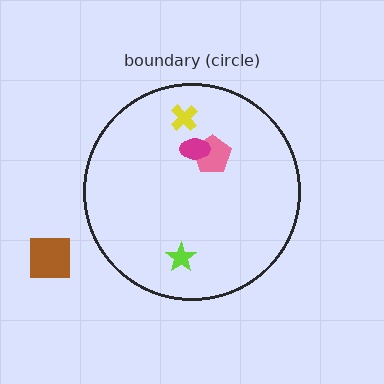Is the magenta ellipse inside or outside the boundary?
Inside.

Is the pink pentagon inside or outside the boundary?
Inside.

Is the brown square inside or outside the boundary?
Outside.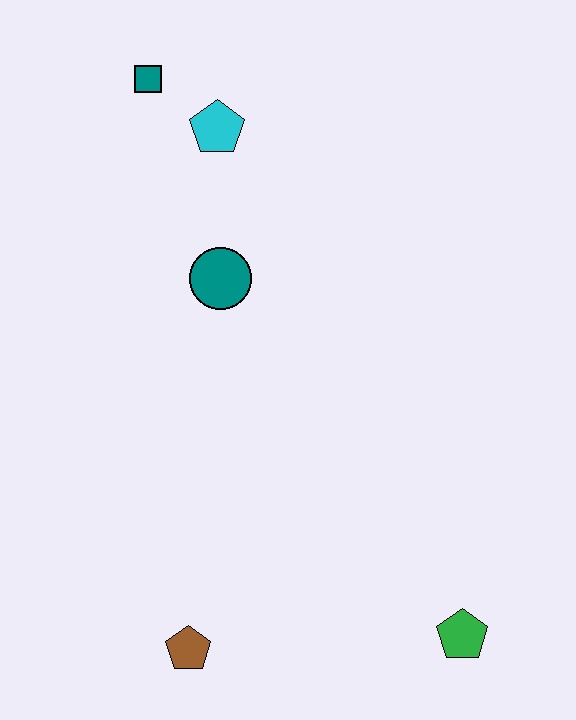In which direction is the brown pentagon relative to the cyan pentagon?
The brown pentagon is below the cyan pentagon.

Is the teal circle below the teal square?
Yes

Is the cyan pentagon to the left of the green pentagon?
Yes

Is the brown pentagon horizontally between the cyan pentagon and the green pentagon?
No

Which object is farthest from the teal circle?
The green pentagon is farthest from the teal circle.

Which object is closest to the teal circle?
The cyan pentagon is closest to the teal circle.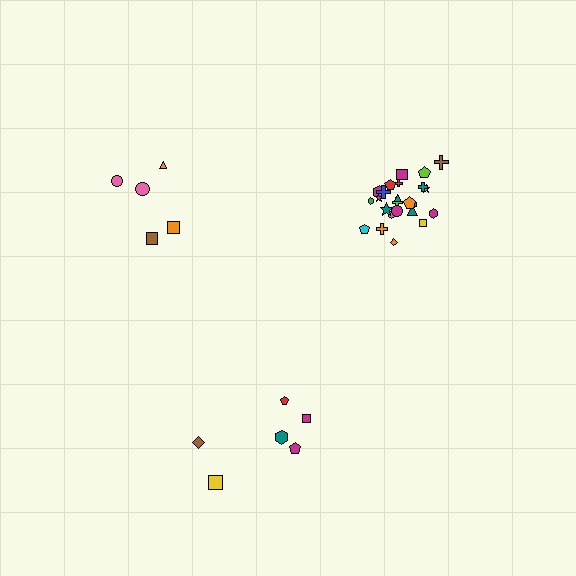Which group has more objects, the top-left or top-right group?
The top-right group.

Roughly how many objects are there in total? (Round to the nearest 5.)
Roughly 35 objects in total.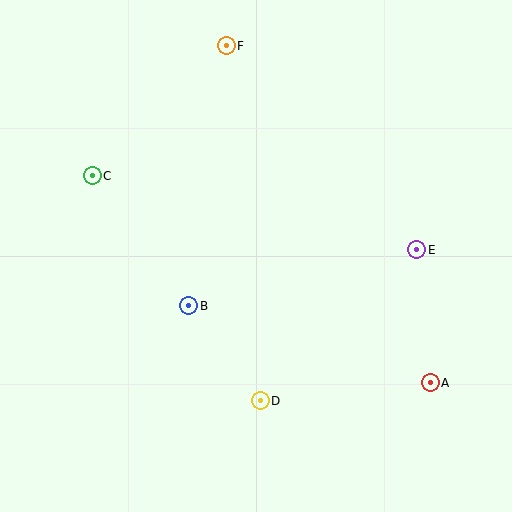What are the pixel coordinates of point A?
Point A is at (430, 383).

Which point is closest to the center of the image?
Point B at (189, 306) is closest to the center.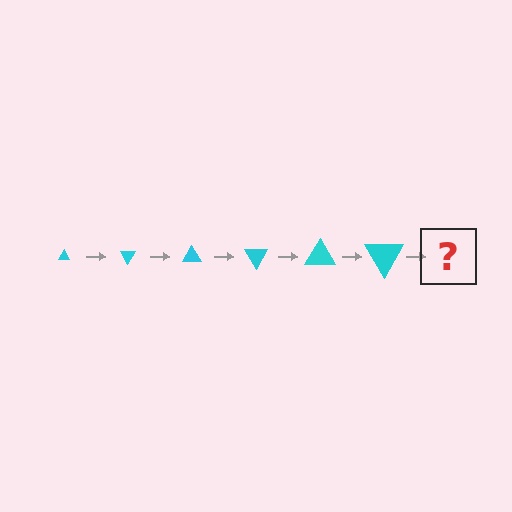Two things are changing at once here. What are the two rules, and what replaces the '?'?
The two rules are that the triangle grows larger each step and it rotates 60 degrees each step. The '?' should be a triangle, larger than the previous one and rotated 360 degrees from the start.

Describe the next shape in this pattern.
It should be a triangle, larger than the previous one and rotated 360 degrees from the start.